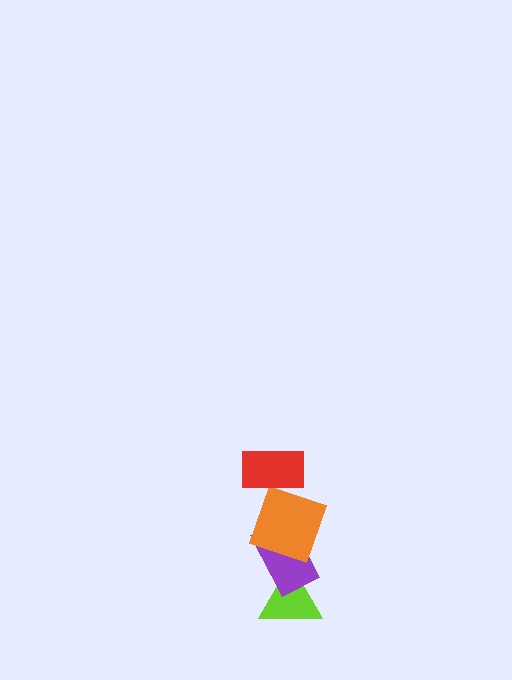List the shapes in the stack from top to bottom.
From top to bottom: the red rectangle, the orange square, the purple rectangle, the lime triangle.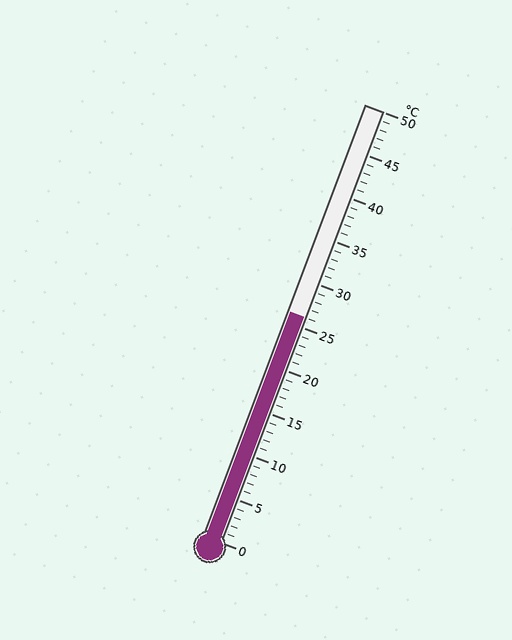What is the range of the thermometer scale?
The thermometer scale ranges from 0°C to 50°C.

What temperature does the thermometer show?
The thermometer shows approximately 26°C.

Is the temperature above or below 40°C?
The temperature is below 40°C.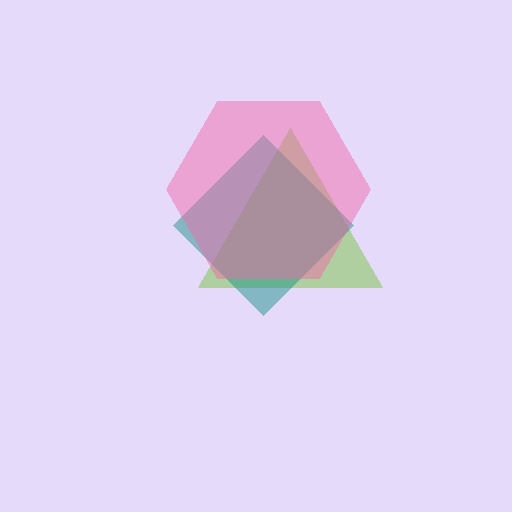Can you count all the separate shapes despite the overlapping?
Yes, there are 3 separate shapes.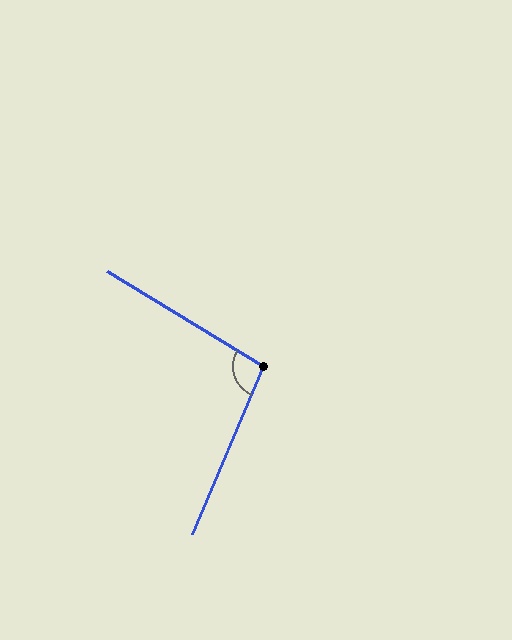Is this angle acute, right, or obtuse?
It is obtuse.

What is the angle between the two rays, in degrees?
Approximately 98 degrees.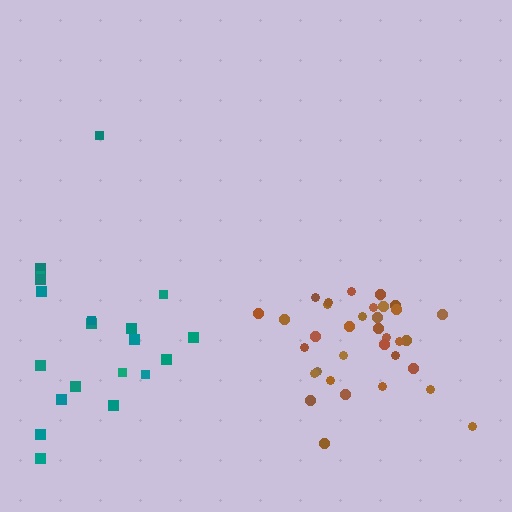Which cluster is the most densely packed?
Brown.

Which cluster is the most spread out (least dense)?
Teal.